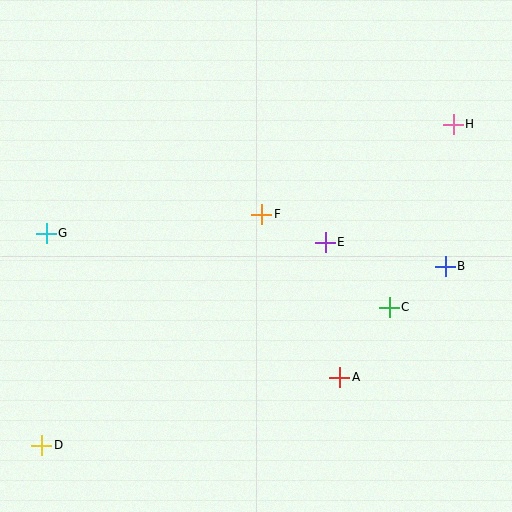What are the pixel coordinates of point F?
Point F is at (262, 214).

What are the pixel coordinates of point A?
Point A is at (340, 377).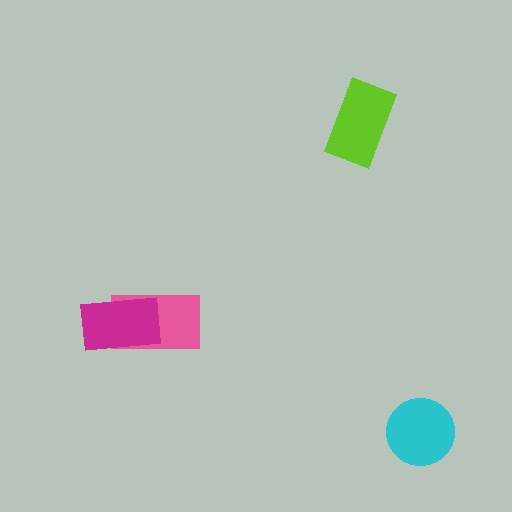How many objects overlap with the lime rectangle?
0 objects overlap with the lime rectangle.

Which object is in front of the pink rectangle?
The magenta rectangle is in front of the pink rectangle.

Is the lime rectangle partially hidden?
No, no other shape covers it.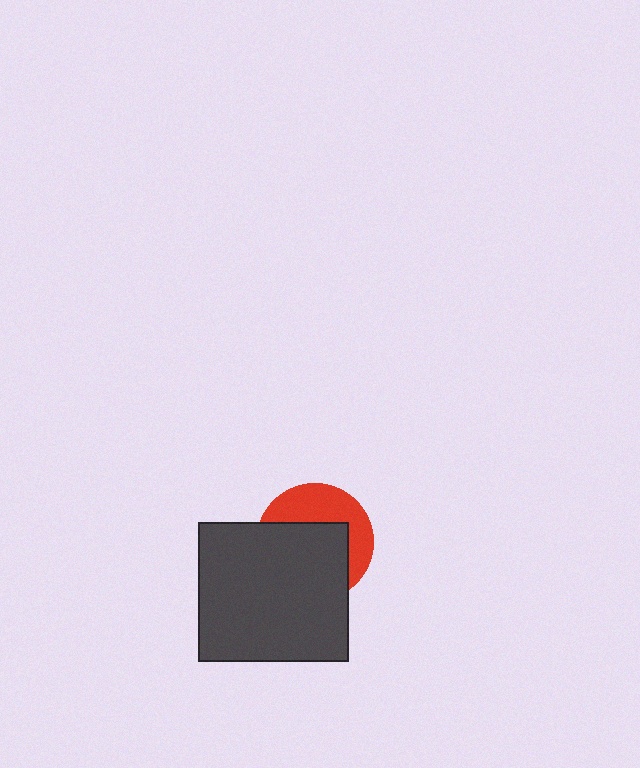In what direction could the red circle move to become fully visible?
The red circle could move toward the upper-right. That would shift it out from behind the dark gray rectangle entirely.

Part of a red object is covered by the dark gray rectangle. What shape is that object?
It is a circle.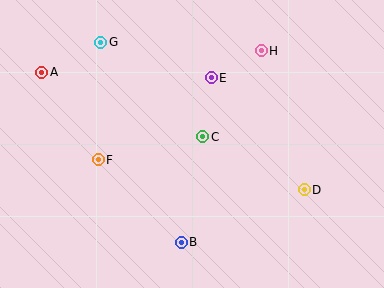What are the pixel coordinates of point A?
Point A is at (42, 72).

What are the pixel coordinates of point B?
Point B is at (181, 242).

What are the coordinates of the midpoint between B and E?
The midpoint between B and E is at (196, 160).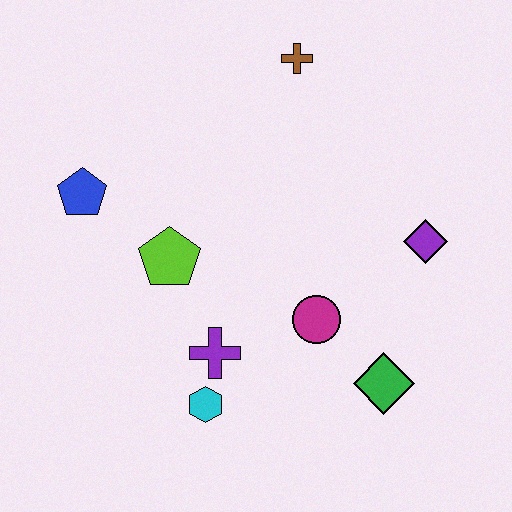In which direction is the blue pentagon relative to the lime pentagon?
The blue pentagon is to the left of the lime pentagon.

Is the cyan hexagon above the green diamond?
No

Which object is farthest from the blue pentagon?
The green diamond is farthest from the blue pentagon.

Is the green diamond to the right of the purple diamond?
No